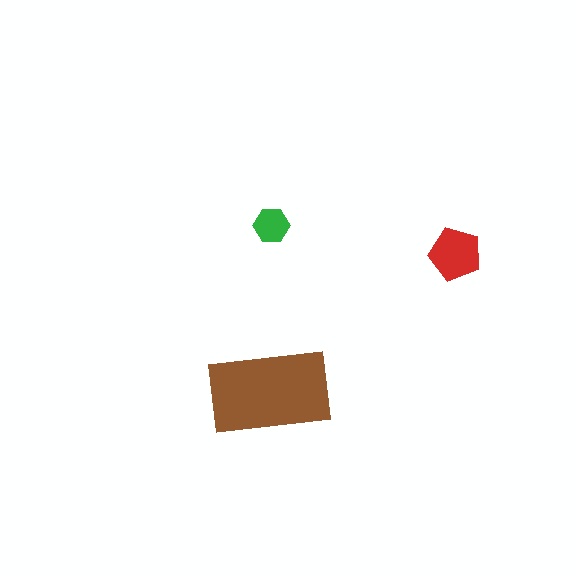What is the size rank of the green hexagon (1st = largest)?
3rd.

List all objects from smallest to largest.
The green hexagon, the red pentagon, the brown rectangle.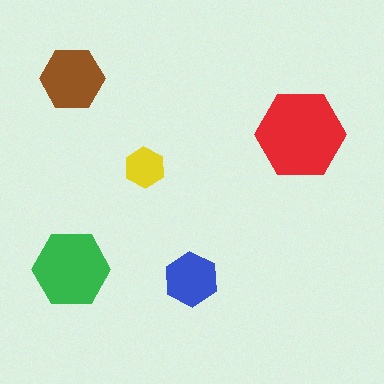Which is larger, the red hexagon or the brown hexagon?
The red one.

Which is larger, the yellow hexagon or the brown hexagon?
The brown one.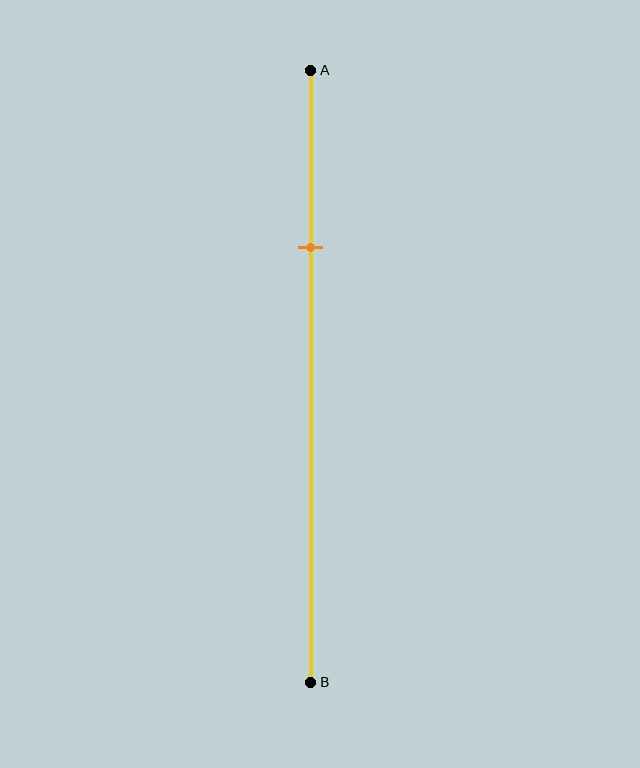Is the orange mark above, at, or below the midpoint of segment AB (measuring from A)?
The orange mark is above the midpoint of segment AB.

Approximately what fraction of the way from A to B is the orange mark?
The orange mark is approximately 30% of the way from A to B.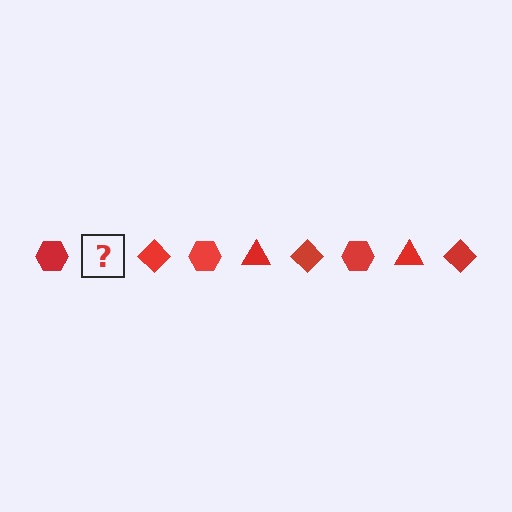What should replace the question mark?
The question mark should be replaced with a red triangle.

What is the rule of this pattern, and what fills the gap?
The rule is that the pattern cycles through hexagon, triangle, diamond shapes in red. The gap should be filled with a red triangle.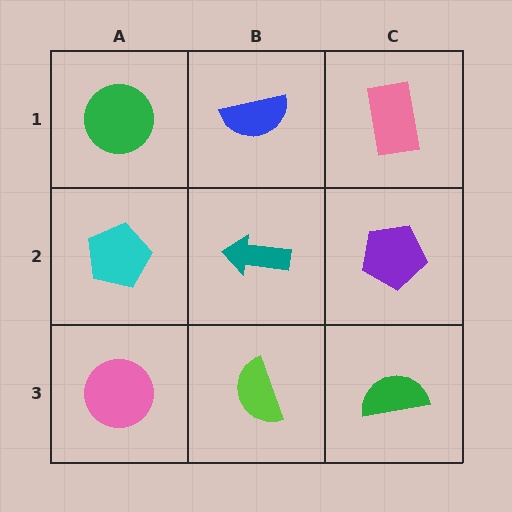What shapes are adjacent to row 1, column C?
A purple pentagon (row 2, column C), a blue semicircle (row 1, column B).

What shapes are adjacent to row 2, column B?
A blue semicircle (row 1, column B), a lime semicircle (row 3, column B), a cyan pentagon (row 2, column A), a purple pentagon (row 2, column C).